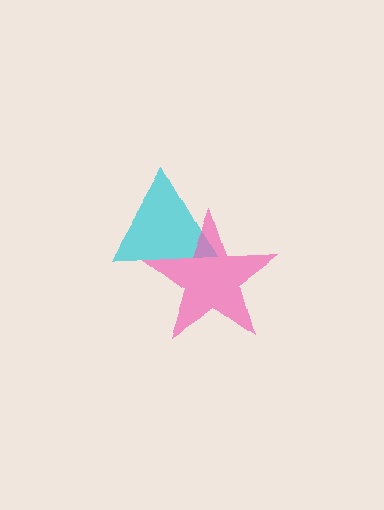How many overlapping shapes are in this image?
There are 2 overlapping shapes in the image.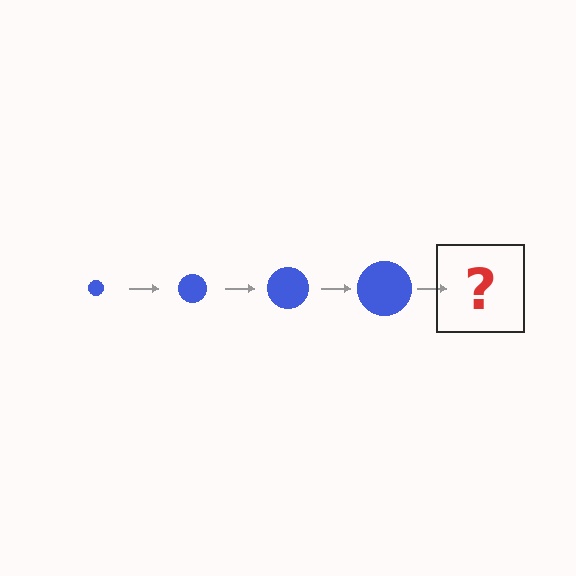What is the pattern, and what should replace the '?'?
The pattern is that the circle gets progressively larger each step. The '?' should be a blue circle, larger than the previous one.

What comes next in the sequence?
The next element should be a blue circle, larger than the previous one.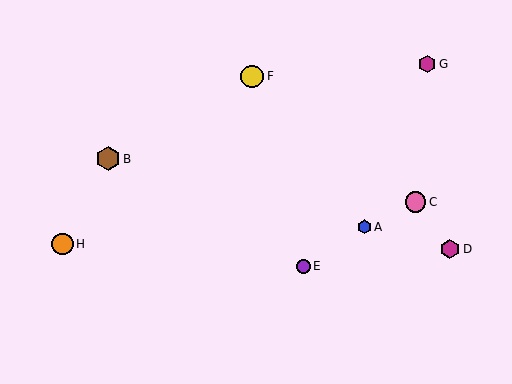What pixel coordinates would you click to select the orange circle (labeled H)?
Click at (62, 244) to select the orange circle H.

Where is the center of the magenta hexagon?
The center of the magenta hexagon is at (450, 249).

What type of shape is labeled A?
Shape A is a blue hexagon.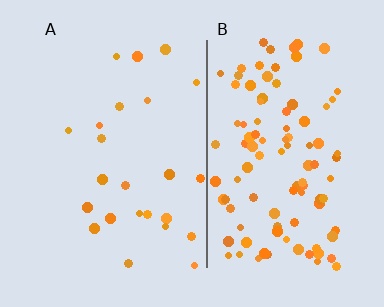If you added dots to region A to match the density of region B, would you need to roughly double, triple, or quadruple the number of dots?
Approximately quadruple.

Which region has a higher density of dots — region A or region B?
B (the right).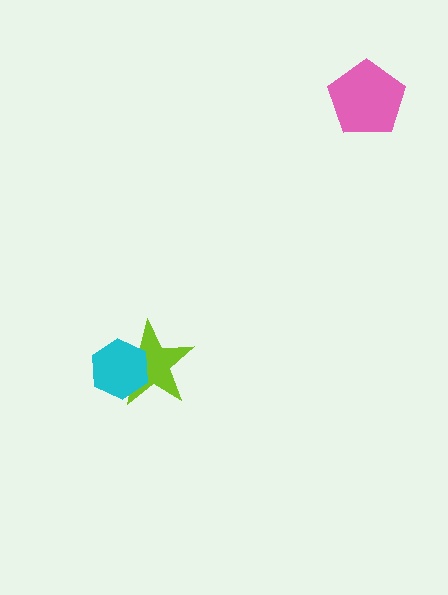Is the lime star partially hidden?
Yes, it is partially covered by another shape.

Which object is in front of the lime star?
The cyan hexagon is in front of the lime star.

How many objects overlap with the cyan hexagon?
1 object overlaps with the cyan hexagon.